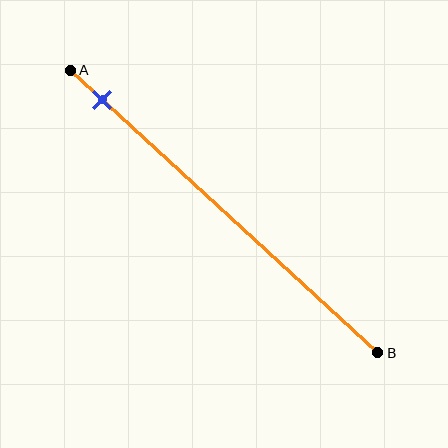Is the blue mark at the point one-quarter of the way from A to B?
No, the mark is at about 10% from A, not at the 25% one-quarter point.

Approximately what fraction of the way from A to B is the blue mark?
The blue mark is approximately 10% of the way from A to B.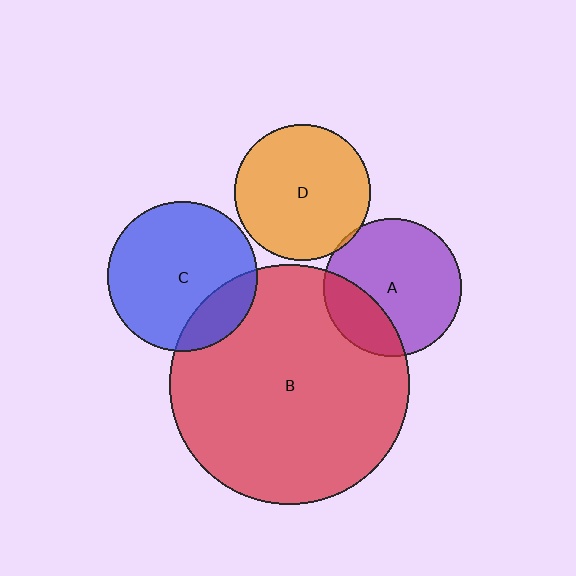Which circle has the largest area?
Circle B (red).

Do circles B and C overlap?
Yes.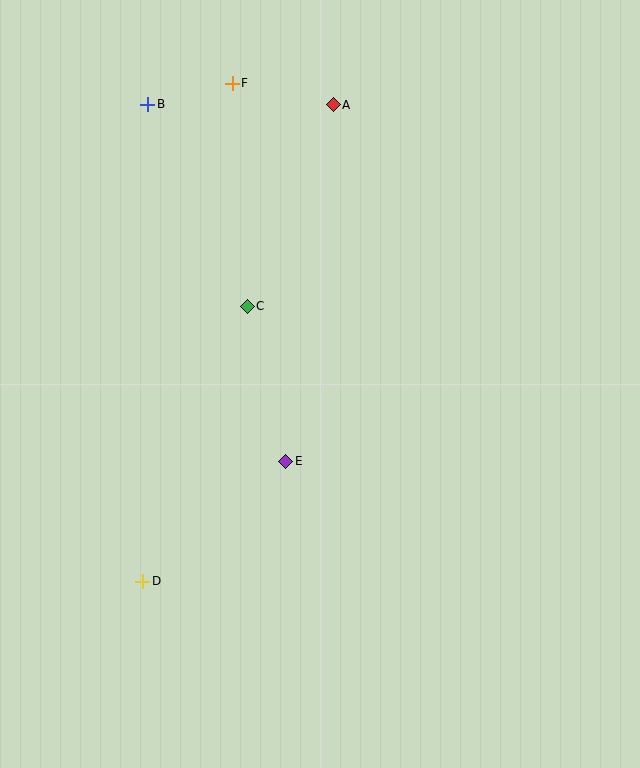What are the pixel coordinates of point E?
Point E is at (286, 461).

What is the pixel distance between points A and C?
The distance between A and C is 219 pixels.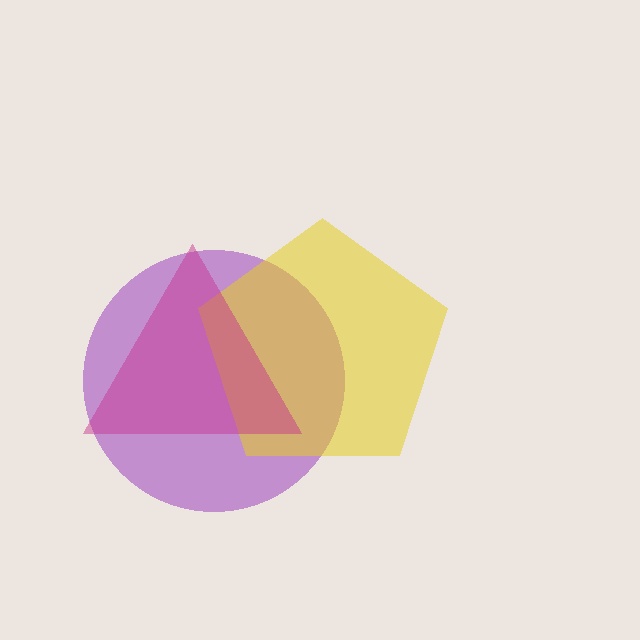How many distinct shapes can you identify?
There are 3 distinct shapes: a purple circle, a yellow pentagon, a magenta triangle.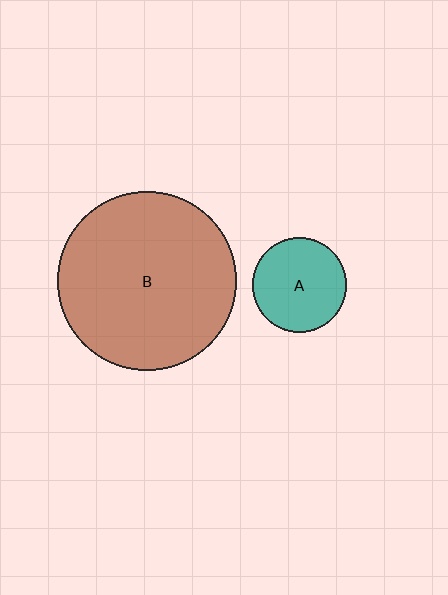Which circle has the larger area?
Circle B (brown).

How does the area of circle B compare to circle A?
Approximately 3.5 times.